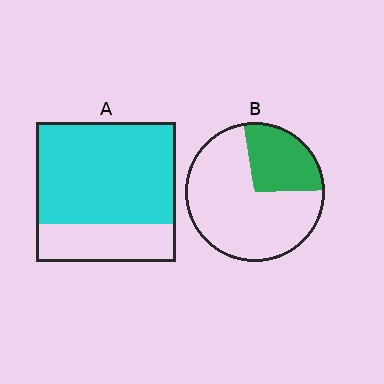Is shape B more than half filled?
No.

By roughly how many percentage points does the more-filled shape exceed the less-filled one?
By roughly 45 percentage points (A over B).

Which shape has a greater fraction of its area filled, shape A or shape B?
Shape A.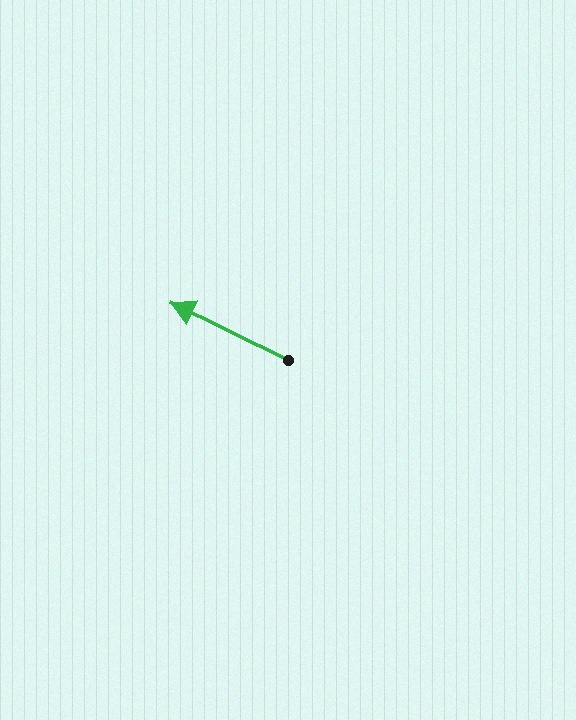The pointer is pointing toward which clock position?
Roughly 10 o'clock.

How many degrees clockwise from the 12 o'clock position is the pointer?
Approximately 296 degrees.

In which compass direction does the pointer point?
Northwest.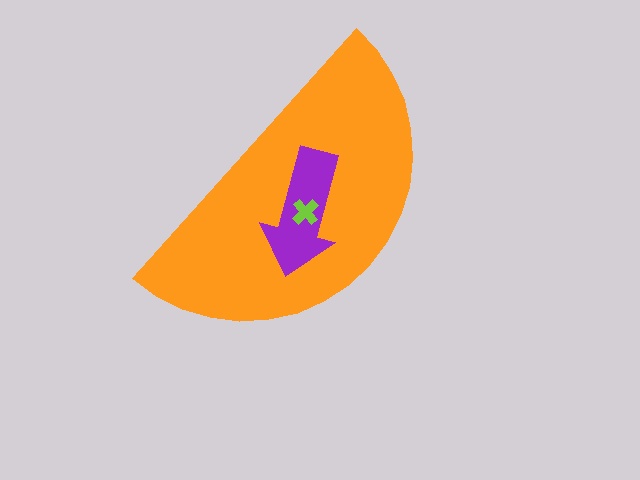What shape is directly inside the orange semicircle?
The purple arrow.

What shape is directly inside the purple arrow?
The lime cross.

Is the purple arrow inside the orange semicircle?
Yes.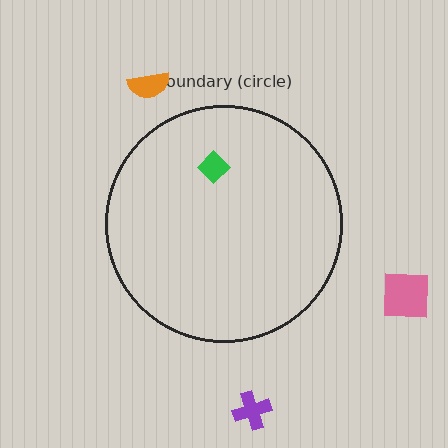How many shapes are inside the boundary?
1 inside, 3 outside.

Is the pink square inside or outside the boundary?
Outside.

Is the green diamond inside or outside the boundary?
Inside.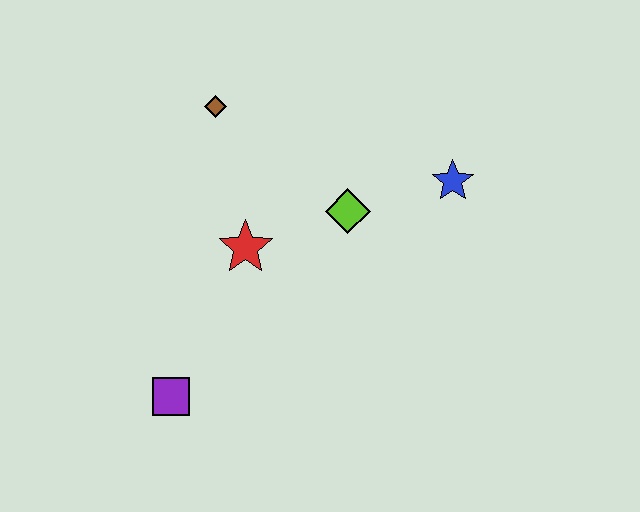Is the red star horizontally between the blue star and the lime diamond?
No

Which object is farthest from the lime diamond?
The purple square is farthest from the lime diamond.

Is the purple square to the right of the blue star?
No